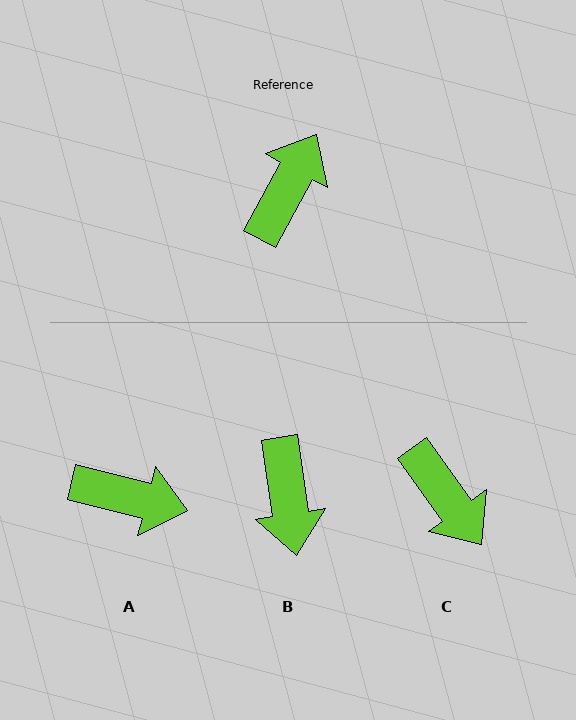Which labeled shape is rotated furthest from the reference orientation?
B, about 143 degrees away.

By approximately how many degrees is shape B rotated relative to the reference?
Approximately 143 degrees clockwise.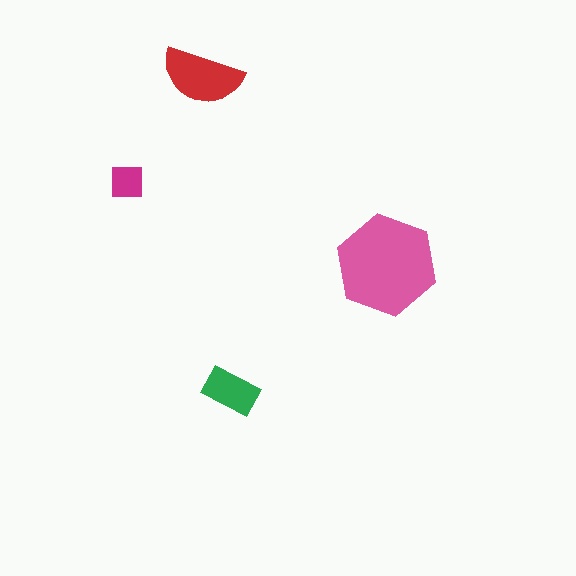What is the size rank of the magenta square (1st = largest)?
4th.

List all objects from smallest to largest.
The magenta square, the green rectangle, the red semicircle, the pink hexagon.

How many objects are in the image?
There are 4 objects in the image.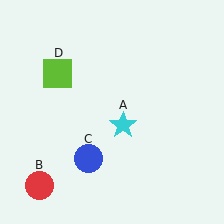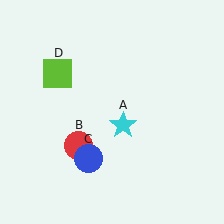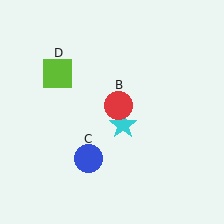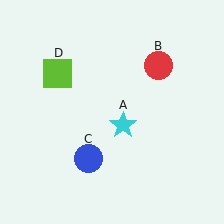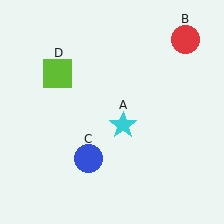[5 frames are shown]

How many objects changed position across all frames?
1 object changed position: red circle (object B).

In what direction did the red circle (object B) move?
The red circle (object B) moved up and to the right.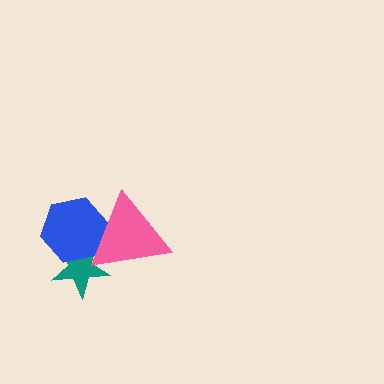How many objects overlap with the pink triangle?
2 objects overlap with the pink triangle.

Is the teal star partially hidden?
Yes, it is partially covered by another shape.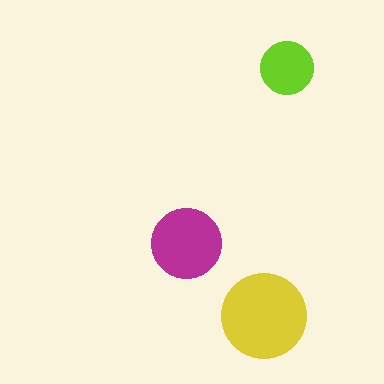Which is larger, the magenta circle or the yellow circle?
The yellow one.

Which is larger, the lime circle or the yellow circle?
The yellow one.